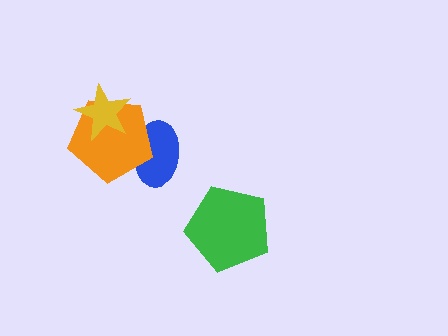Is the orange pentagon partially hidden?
Yes, it is partially covered by another shape.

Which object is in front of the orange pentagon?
The yellow star is in front of the orange pentagon.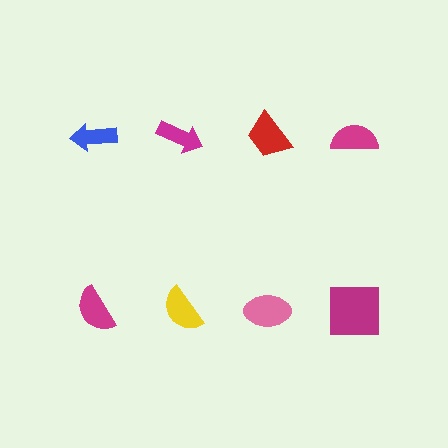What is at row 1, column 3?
A red trapezoid.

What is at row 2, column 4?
A magenta square.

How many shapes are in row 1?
4 shapes.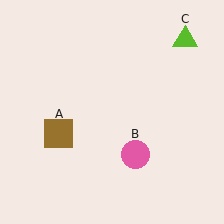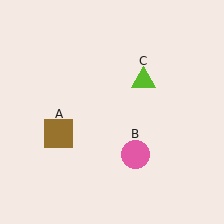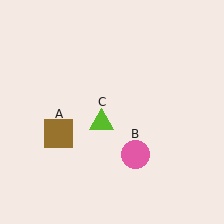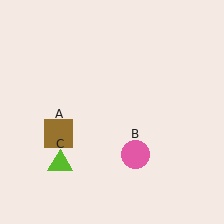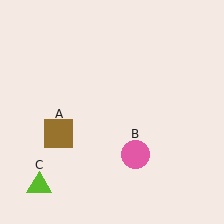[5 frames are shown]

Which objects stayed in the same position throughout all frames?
Brown square (object A) and pink circle (object B) remained stationary.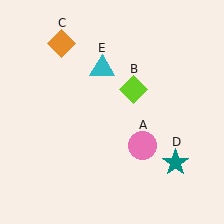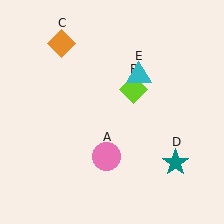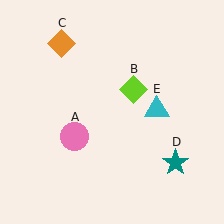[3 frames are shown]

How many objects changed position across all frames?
2 objects changed position: pink circle (object A), cyan triangle (object E).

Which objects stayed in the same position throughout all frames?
Lime diamond (object B) and orange diamond (object C) and teal star (object D) remained stationary.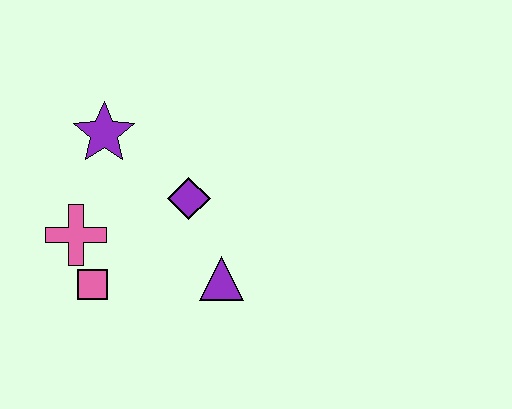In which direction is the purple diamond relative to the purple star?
The purple diamond is to the right of the purple star.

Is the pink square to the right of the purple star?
No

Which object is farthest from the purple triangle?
The purple star is farthest from the purple triangle.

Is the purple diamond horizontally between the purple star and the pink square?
No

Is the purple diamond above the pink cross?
Yes